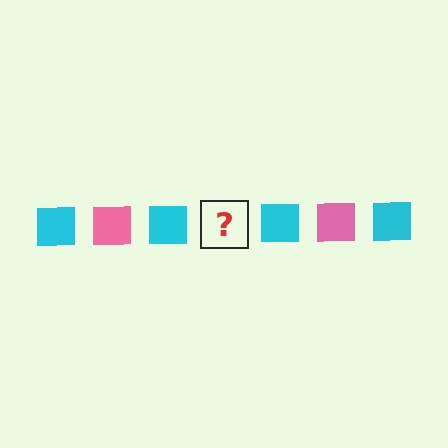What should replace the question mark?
The question mark should be replaced with a pink square.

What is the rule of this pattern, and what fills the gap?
The rule is that the pattern cycles through cyan, pink squares. The gap should be filled with a pink square.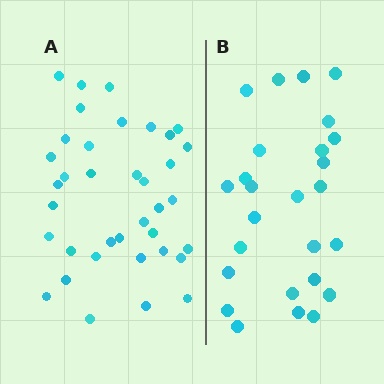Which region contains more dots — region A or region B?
Region A (the left region) has more dots.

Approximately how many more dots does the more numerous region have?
Region A has roughly 12 or so more dots than region B.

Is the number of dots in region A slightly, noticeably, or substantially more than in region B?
Region A has noticeably more, but not dramatically so. The ratio is roughly 1.4 to 1.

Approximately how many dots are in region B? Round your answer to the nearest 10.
About 30 dots. (The exact count is 26, which rounds to 30.)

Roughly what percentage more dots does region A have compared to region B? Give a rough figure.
About 40% more.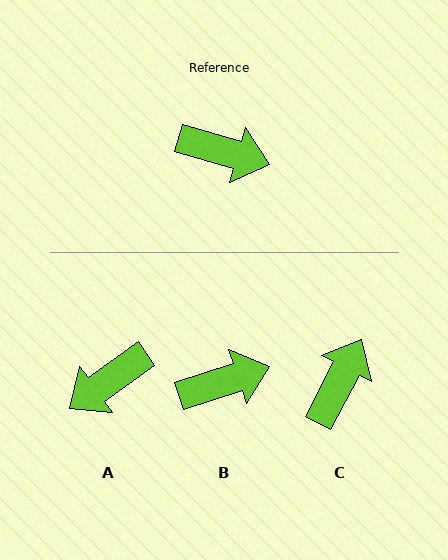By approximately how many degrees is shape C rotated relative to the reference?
Approximately 78 degrees counter-clockwise.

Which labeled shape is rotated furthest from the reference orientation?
A, about 129 degrees away.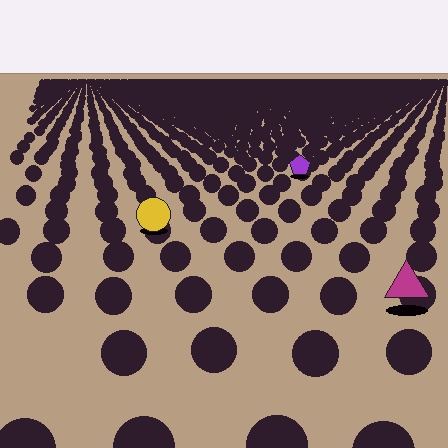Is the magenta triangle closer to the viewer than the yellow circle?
Yes. The magenta triangle is closer — you can tell from the texture gradient: the ground texture is coarser near it.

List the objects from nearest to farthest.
From nearest to farthest: the magenta triangle, the yellow circle, the purple pentagon.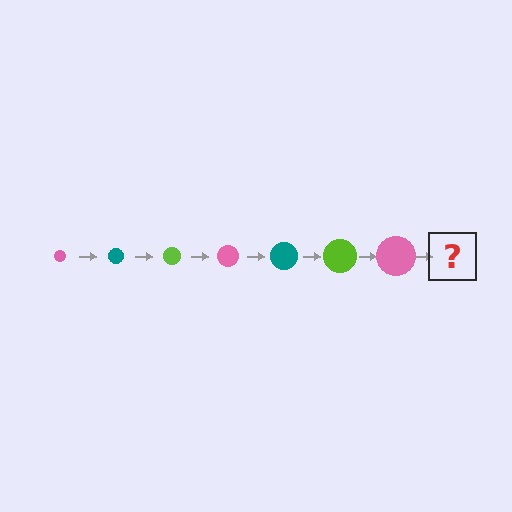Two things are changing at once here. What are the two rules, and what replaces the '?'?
The two rules are that the circle grows larger each step and the color cycles through pink, teal, and lime. The '?' should be a teal circle, larger than the previous one.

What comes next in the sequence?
The next element should be a teal circle, larger than the previous one.